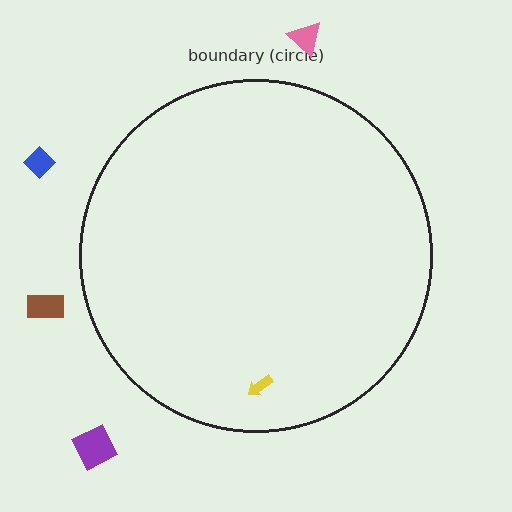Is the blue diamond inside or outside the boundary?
Outside.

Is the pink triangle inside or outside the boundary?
Outside.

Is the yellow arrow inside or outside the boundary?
Inside.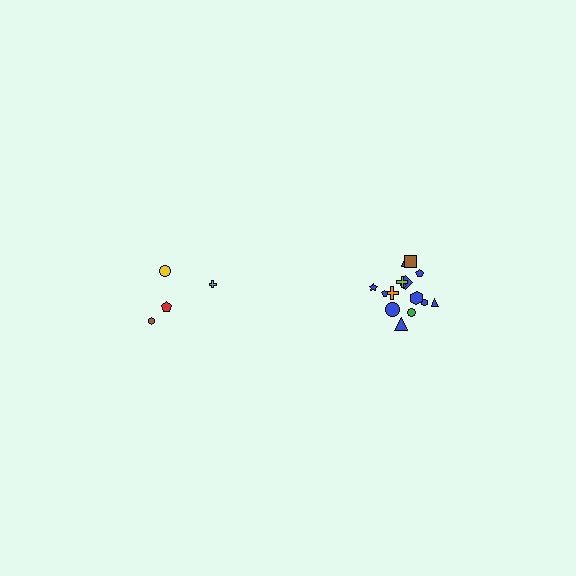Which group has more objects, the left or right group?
The right group.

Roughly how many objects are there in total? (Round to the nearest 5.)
Roughly 20 objects in total.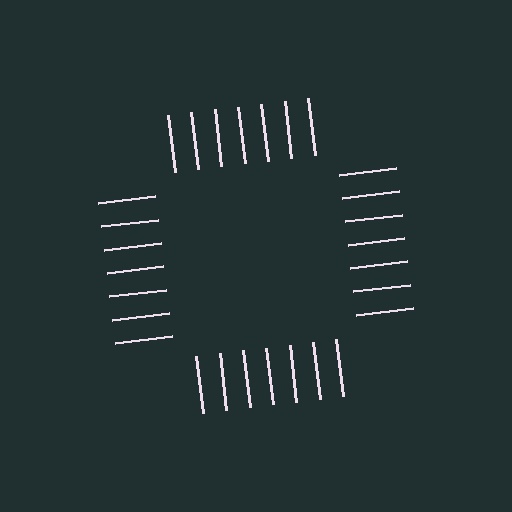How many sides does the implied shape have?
4 sides — the line-ends trace a square.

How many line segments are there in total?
28 — 7 along each of the 4 edges.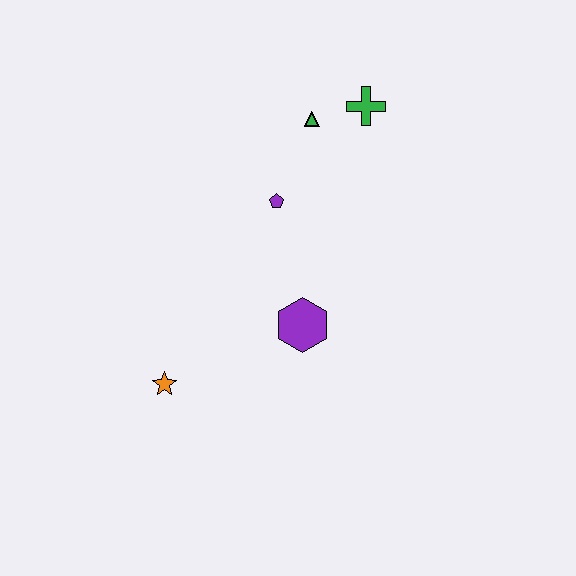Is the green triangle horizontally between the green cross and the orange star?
Yes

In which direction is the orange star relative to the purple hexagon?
The orange star is to the left of the purple hexagon.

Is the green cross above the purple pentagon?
Yes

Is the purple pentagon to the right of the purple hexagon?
No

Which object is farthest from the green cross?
The orange star is farthest from the green cross.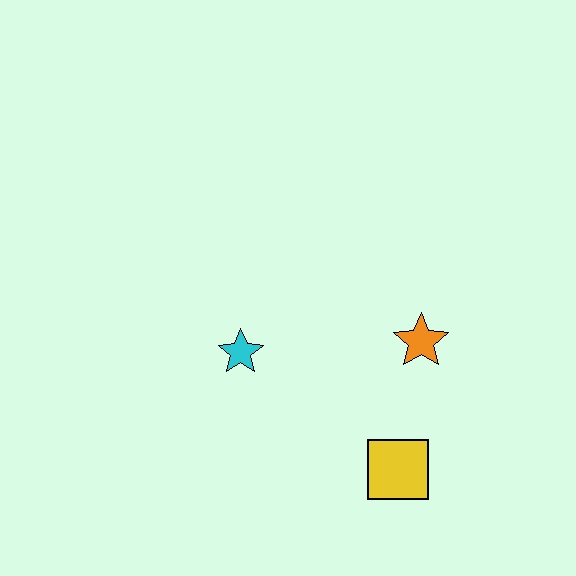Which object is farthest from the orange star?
The cyan star is farthest from the orange star.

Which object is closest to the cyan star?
The orange star is closest to the cyan star.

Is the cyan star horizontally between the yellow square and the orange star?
No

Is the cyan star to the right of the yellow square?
No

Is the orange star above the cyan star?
Yes